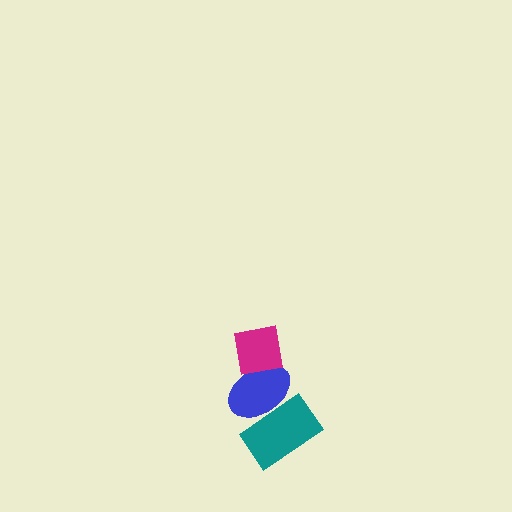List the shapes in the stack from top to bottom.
From top to bottom: the magenta square, the blue ellipse, the teal rectangle.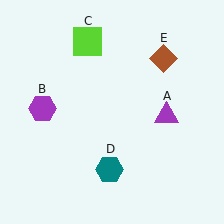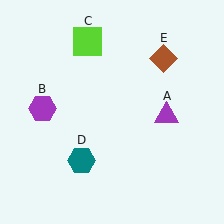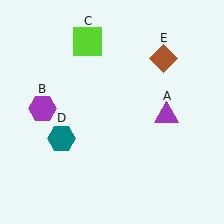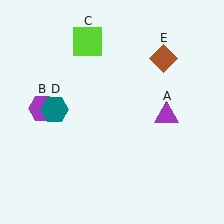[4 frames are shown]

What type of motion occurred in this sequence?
The teal hexagon (object D) rotated clockwise around the center of the scene.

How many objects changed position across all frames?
1 object changed position: teal hexagon (object D).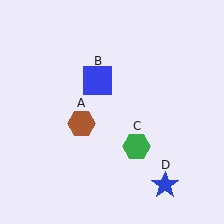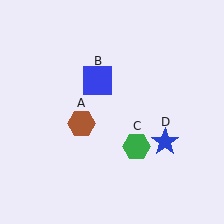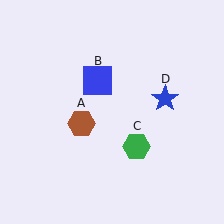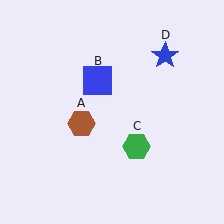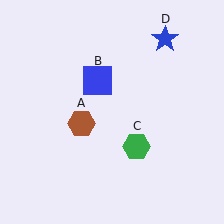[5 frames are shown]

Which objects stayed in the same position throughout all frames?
Brown hexagon (object A) and blue square (object B) and green hexagon (object C) remained stationary.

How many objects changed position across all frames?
1 object changed position: blue star (object D).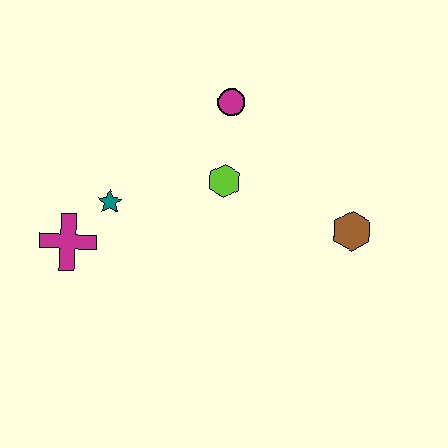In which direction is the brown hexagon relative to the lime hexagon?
The brown hexagon is to the right of the lime hexagon.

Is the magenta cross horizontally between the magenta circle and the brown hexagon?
No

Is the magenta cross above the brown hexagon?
No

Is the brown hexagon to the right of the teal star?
Yes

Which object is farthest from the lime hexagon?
The magenta cross is farthest from the lime hexagon.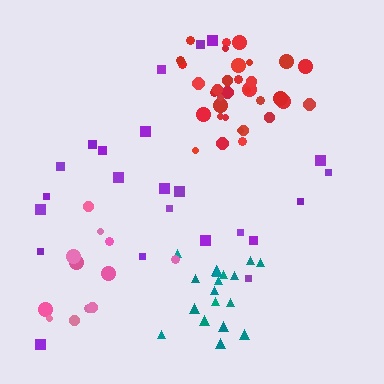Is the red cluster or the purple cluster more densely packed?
Red.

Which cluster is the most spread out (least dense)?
Purple.